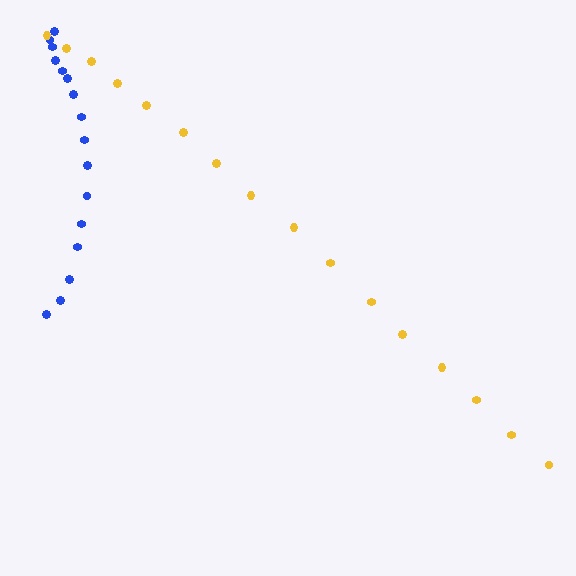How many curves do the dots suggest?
There are 2 distinct paths.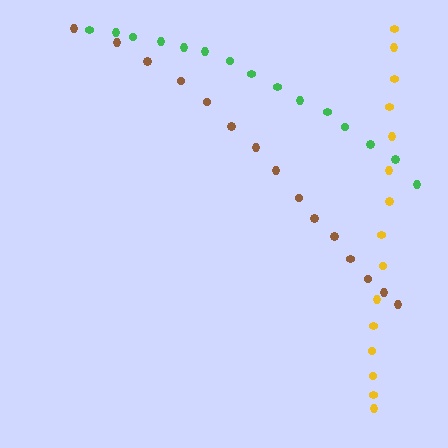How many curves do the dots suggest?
There are 3 distinct paths.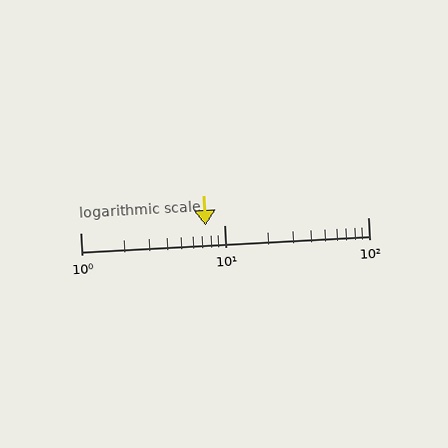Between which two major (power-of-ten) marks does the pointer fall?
The pointer is between 1 and 10.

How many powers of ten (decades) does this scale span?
The scale spans 2 decades, from 1 to 100.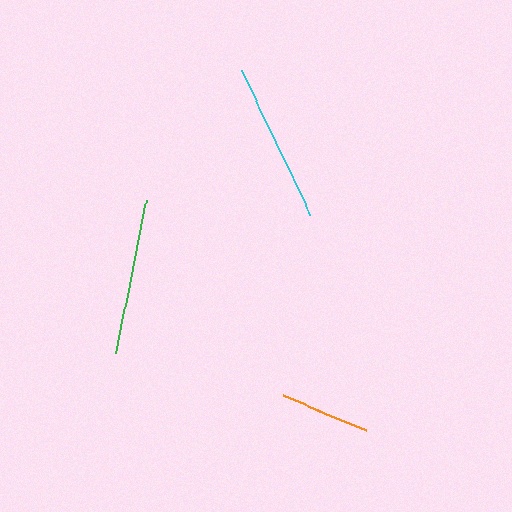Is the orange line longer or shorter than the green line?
The green line is longer than the orange line.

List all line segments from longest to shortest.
From longest to shortest: cyan, green, orange.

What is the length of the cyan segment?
The cyan segment is approximately 160 pixels long.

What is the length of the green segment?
The green segment is approximately 155 pixels long.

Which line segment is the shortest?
The orange line is the shortest at approximately 91 pixels.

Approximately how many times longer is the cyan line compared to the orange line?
The cyan line is approximately 1.8 times the length of the orange line.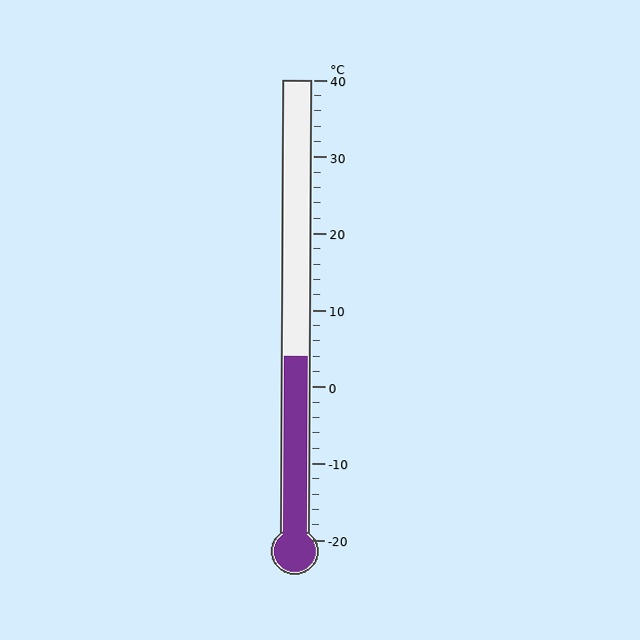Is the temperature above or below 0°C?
The temperature is above 0°C.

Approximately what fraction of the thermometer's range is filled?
The thermometer is filled to approximately 40% of its range.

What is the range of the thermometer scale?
The thermometer scale ranges from -20°C to 40°C.